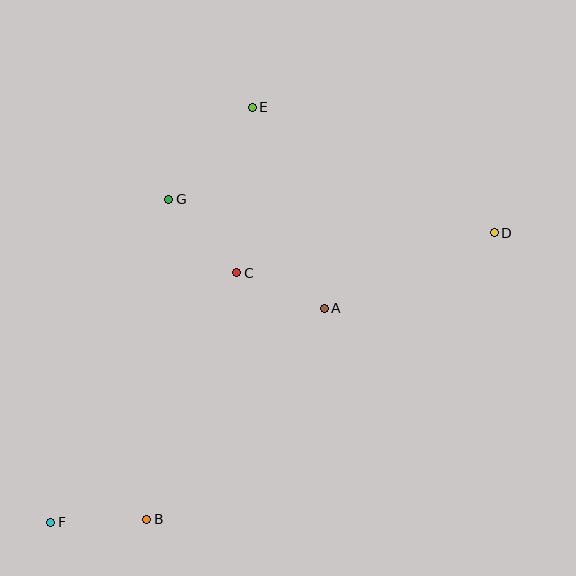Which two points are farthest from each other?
Points D and F are farthest from each other.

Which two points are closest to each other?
Points A and C are closest to each other.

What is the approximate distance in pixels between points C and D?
The distance between C and D is approximately 261 pixels.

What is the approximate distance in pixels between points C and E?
The distance between C and E is approximately 166 pixels.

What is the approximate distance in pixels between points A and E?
The distance between A and E is approximately 214 pixels.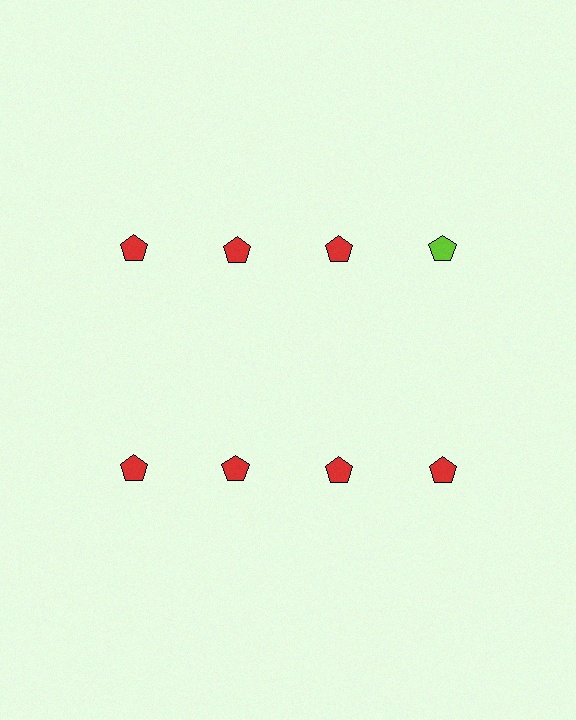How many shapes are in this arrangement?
There are 8 shapes arranged in a grid pattern.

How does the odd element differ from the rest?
It has a different color: lime instead of red.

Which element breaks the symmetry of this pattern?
The lime pentagon in the top row, second from right column breaks the symmetry. All other shapes are red pentagons.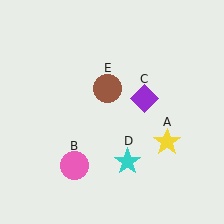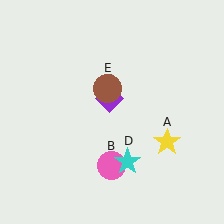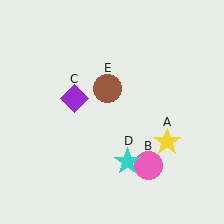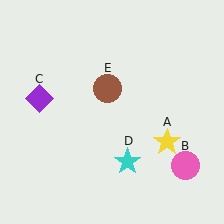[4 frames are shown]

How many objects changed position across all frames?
2 objects changed position: pink circle (object B), purple diamond (object C).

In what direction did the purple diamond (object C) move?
The purple diamond (object C) moved left.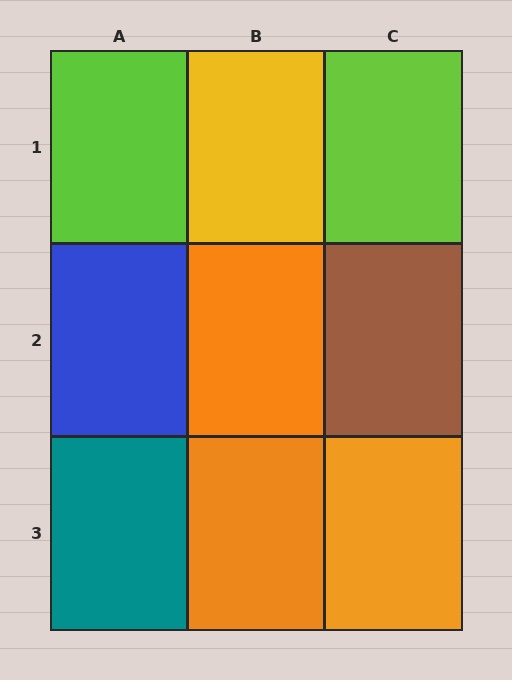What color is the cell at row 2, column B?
Orange.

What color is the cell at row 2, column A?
Blue.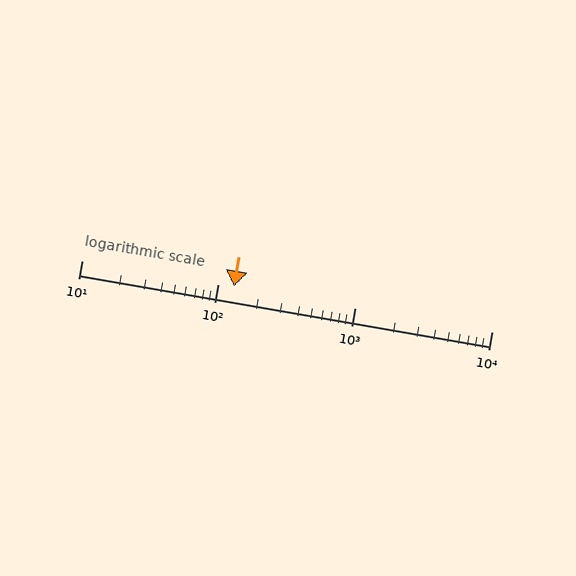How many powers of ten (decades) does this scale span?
The scale spans 3 decades, from 10 to 10000.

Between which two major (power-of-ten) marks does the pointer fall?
The pointer is between 100 and 1000.